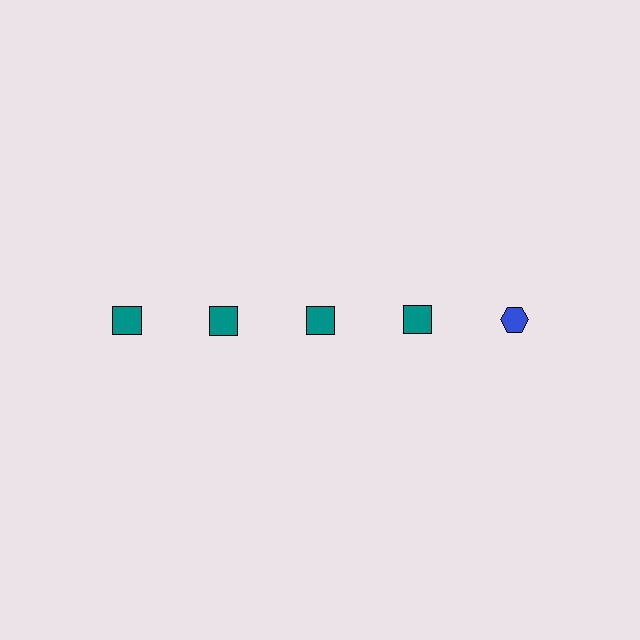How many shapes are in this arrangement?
There are 5 shapes arranged in a grid pattern.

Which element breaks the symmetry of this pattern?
The blue hexagon in the top row, rightmost column breaks the symmetry. All other shapes are teal squares.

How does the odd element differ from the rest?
It differs in both color (blue instead of teal) and shape (hexagon instead of square).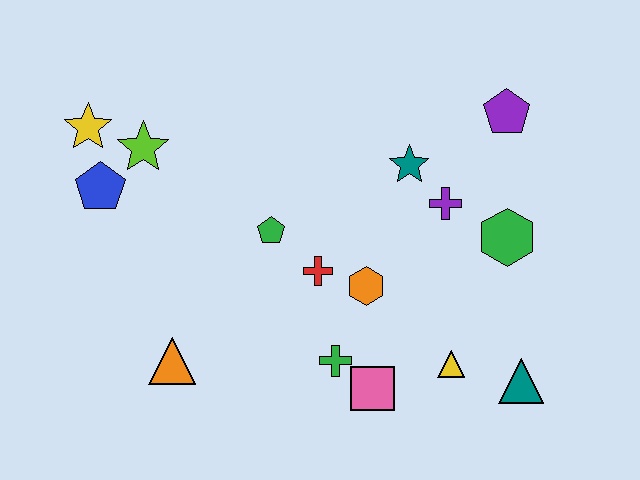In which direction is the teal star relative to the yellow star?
The teal star is to the right of the yellow star.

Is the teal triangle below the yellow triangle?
Yes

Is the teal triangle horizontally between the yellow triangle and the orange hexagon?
No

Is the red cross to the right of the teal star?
No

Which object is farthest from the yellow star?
The teal triangle is farthest from the yellow star.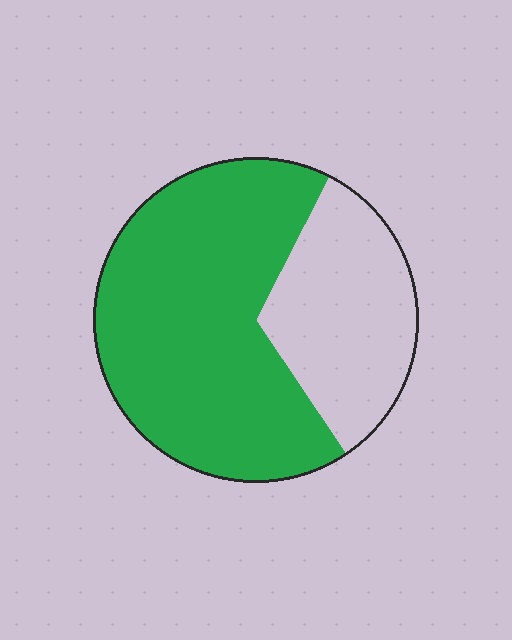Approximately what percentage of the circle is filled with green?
Approximately 65%.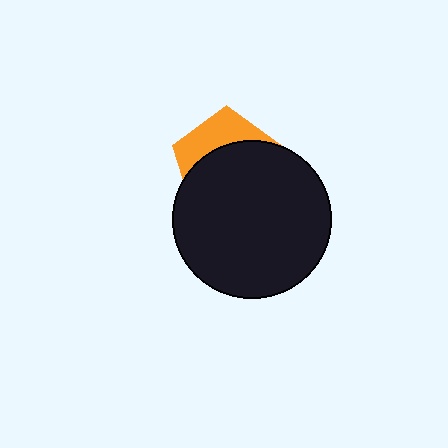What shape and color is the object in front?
The object in front is a black circle.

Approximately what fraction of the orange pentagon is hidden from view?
Roughly 66% of the orange pentagon is hidden behind the black circle.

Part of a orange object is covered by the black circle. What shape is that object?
It is a pentagon.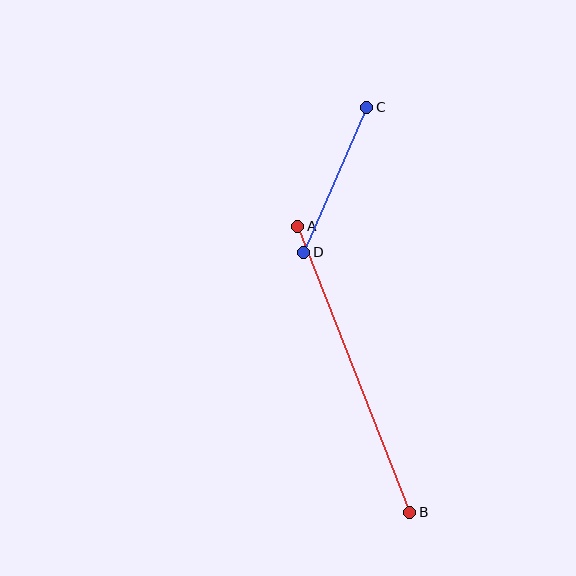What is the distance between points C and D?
The distance is approximately 158 pixels.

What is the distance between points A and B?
The distance is approximately 307 pixels.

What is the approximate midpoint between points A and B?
The midpoint is at approximately (354, 369) pixels.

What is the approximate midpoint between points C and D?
The midpoint is at approximately (335, 180) pixels.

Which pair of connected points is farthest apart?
Points A and B are farthest apart.